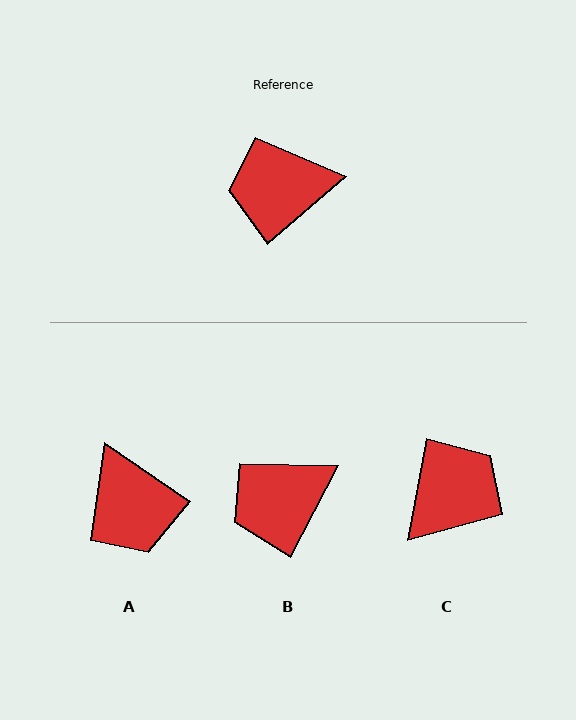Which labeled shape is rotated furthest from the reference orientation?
C, about 142 degrees away.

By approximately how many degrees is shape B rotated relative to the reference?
Approximately 21 degrees counter-clockwise.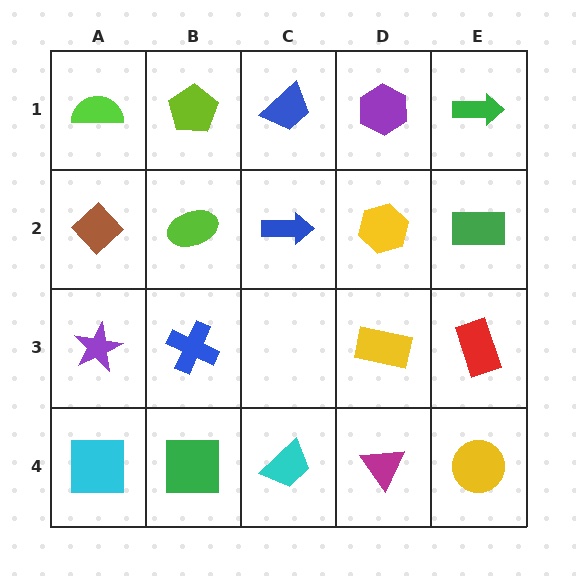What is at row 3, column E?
A red rectangle.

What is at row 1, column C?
A blue trapezoid.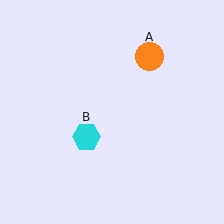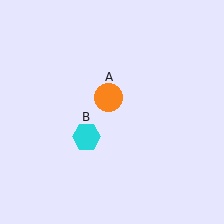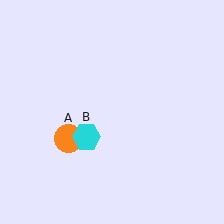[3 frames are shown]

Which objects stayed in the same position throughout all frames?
Cyan hexagon (object B) remained stationary.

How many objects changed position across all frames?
1 object changed position: orange circle (object A).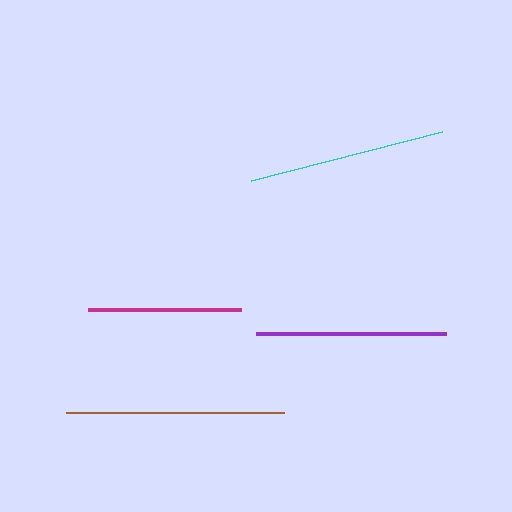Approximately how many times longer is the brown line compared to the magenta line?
The brown line is approximately 1.4 times the length of the magenta line.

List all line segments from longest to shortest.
From longest to shortest: brown, cyan, purple, magenta.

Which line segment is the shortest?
The magenta line is the shortest at approximately 154 pixels.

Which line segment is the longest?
The brown line is the longest at approximately 218 pixels.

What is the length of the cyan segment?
The cyan segment is approximately 198 pixels long.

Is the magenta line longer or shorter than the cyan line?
The cyan line is longer than the magenta line.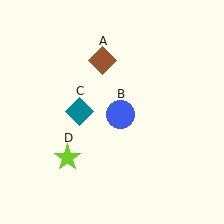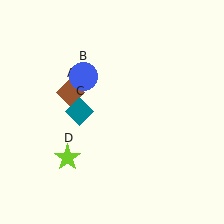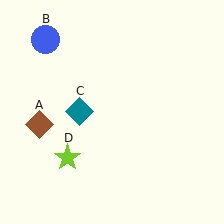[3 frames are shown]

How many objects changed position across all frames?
2 objects changed position: brown diamond (object A), blue circle (object B).